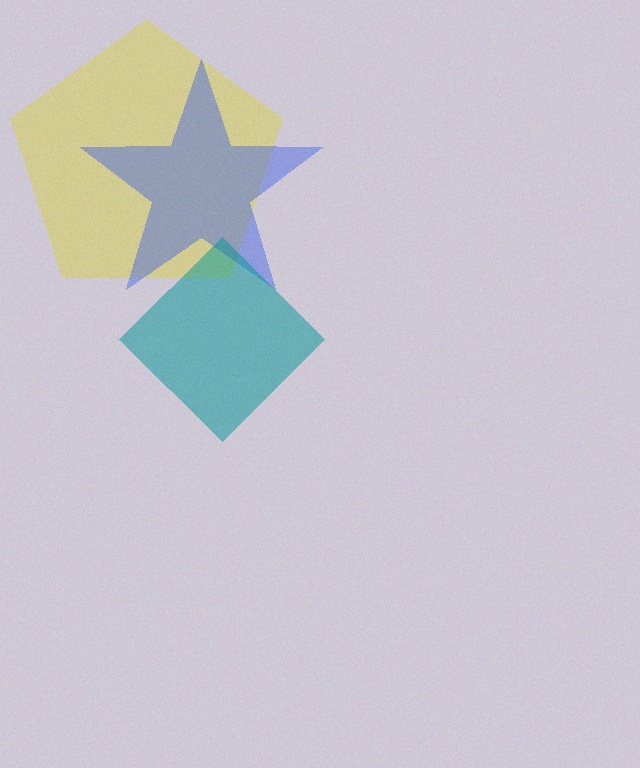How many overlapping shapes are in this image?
There are 3 overlapping shapes in the image.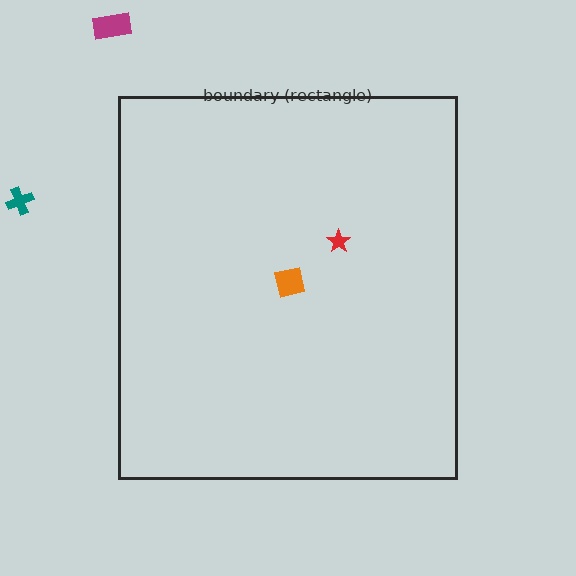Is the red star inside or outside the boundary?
Inside.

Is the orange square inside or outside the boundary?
Inside.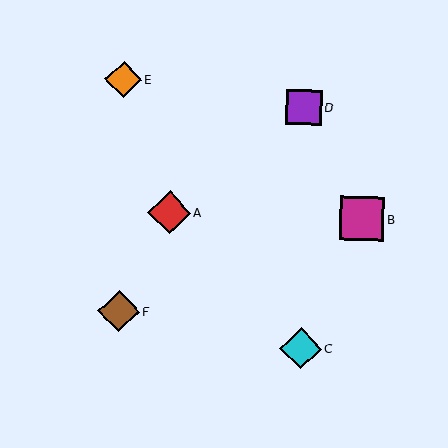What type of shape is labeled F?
Shape F is a brown diamond.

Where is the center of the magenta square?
The center of the magenta square is at (362, 219).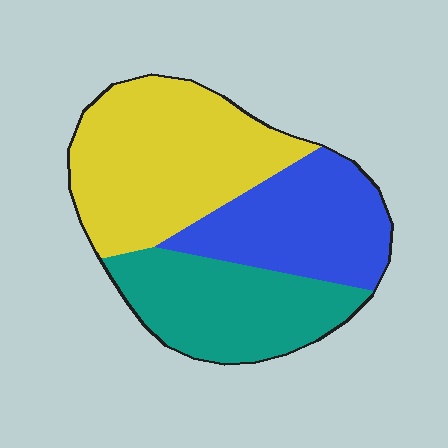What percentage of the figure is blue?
Blue covers 29% of the figure.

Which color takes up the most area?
Yellow, at roughly 40%.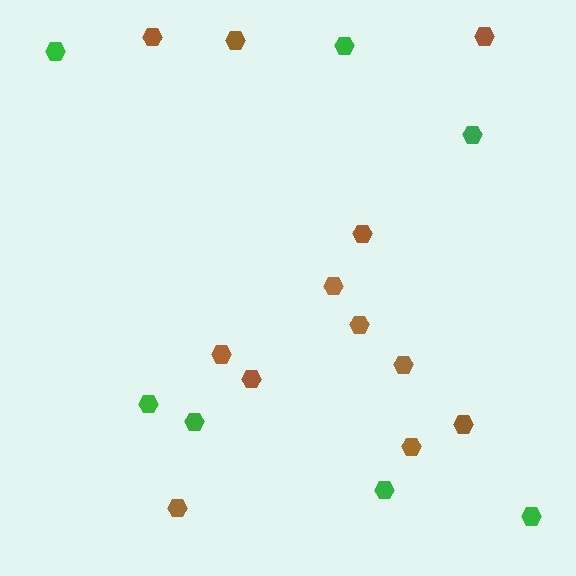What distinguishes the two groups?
There are 2 groups: one group of green hexagons (7) and one group of brown hexagons (12).